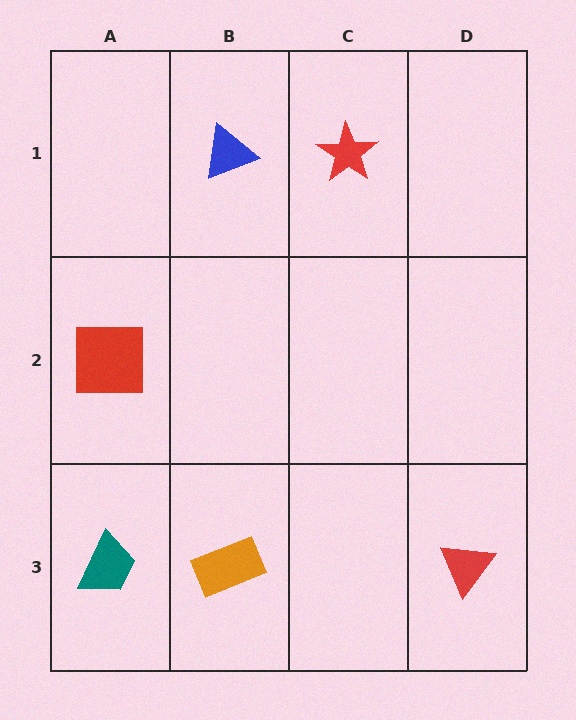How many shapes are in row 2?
1 shape.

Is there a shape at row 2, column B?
No, that cell is empty.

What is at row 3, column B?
An orange rectangle.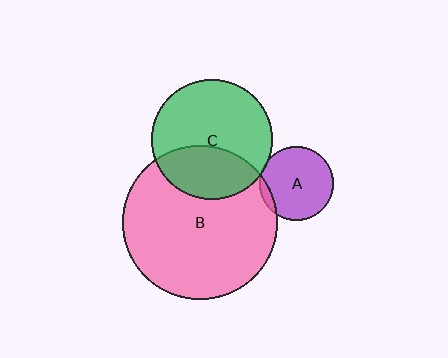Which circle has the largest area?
Circle B (pink).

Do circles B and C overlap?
Yes.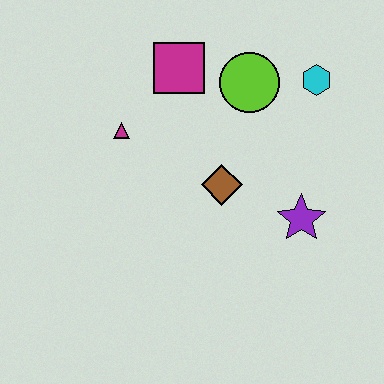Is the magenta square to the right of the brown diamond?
No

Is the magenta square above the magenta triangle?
Yes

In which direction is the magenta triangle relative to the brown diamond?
The magenta triangle is to the left of the brown diamond.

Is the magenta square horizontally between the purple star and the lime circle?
No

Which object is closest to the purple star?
The brown diamond is closest to the purple star.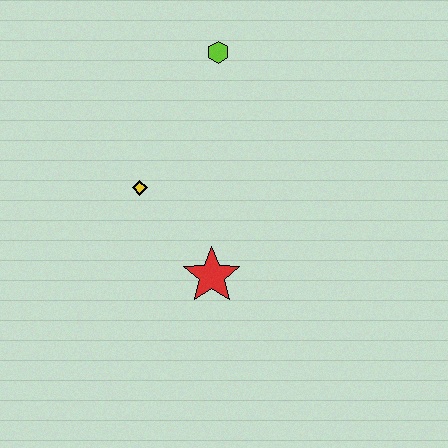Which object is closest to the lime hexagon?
The yellow diamond is closest to the lime hexagon.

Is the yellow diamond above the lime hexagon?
No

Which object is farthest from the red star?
The lime hexagon is farthest from the red star.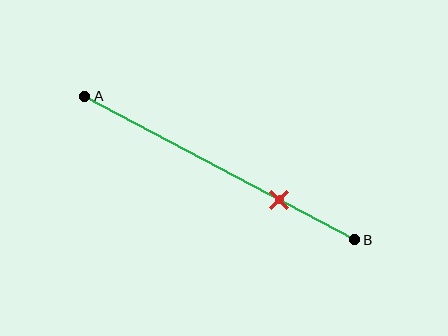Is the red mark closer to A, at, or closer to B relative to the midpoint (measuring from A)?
The red mark is closer to point B than the midpoint of segment AB.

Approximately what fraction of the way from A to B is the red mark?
The red mark is approximately 70% of the way from A to B.